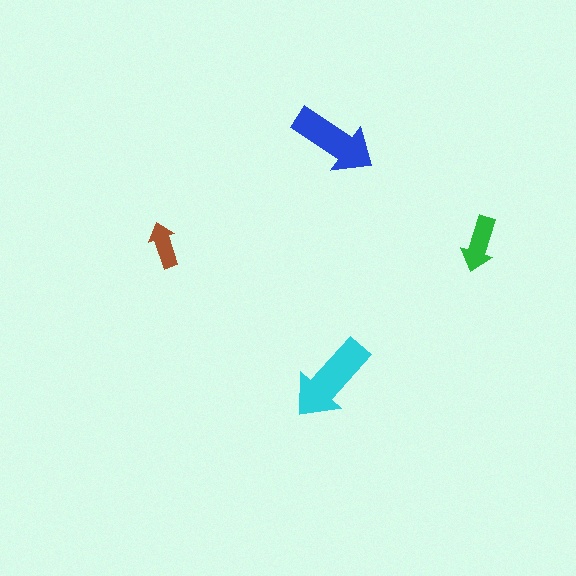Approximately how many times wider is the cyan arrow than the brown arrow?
About 2 times wider.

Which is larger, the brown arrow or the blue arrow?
The blue one.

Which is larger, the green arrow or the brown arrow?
The green one.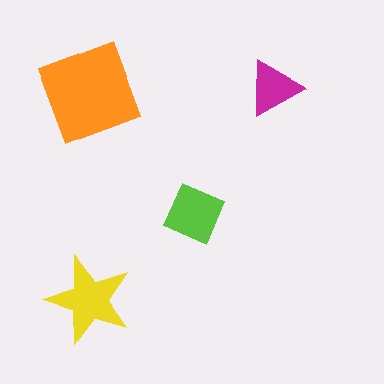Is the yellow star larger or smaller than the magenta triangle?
Larger.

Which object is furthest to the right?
The magenta triangle is rightmost.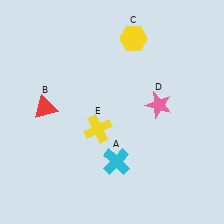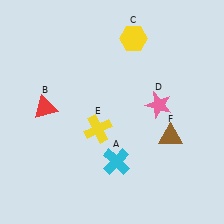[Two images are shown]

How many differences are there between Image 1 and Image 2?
There is 1 difference between the two images.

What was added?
A brown triangle (F) was added in Image 2.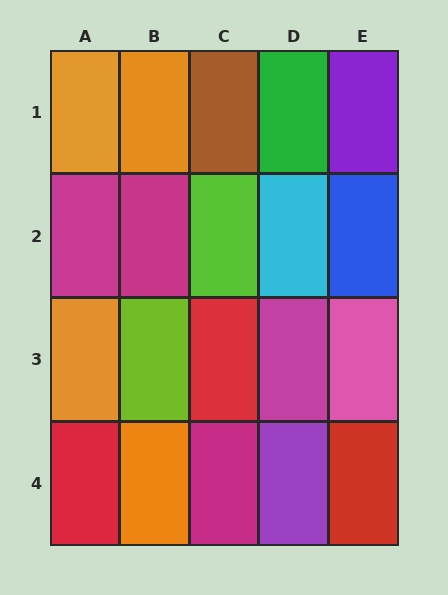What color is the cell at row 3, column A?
Orange.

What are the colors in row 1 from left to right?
Orange, orange, brown, green, purple.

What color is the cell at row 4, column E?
Red.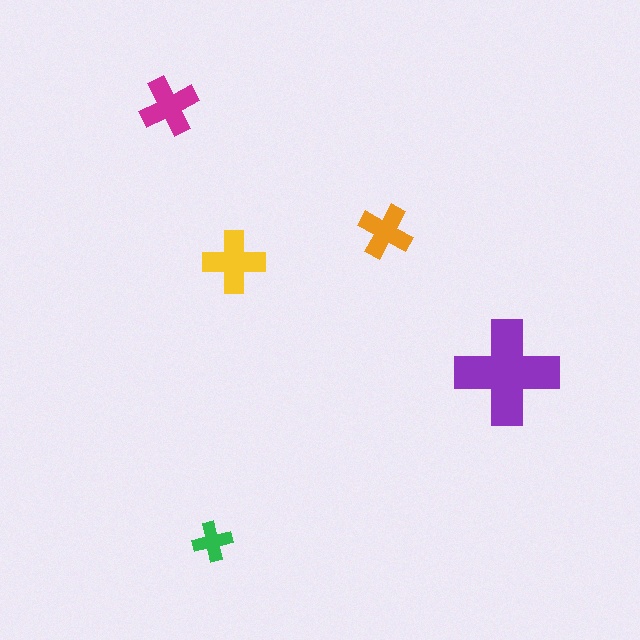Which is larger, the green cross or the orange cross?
The orange one.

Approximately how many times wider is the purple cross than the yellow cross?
About 1.5 times wider.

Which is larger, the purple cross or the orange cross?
The purple one.